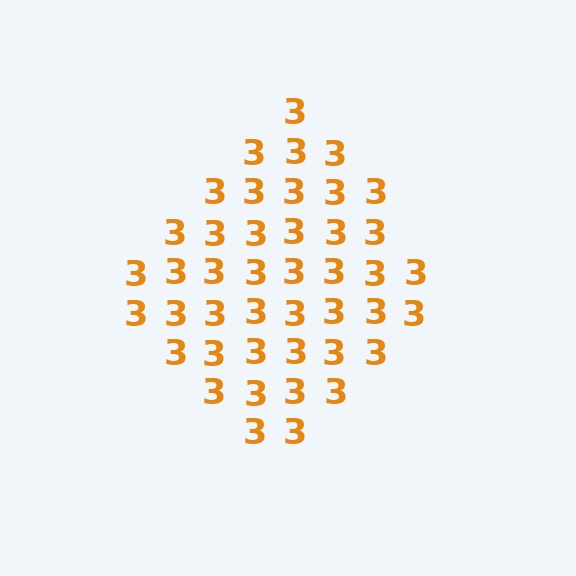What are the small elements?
The small elements are digit 3's.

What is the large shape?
The large shape is a diamond.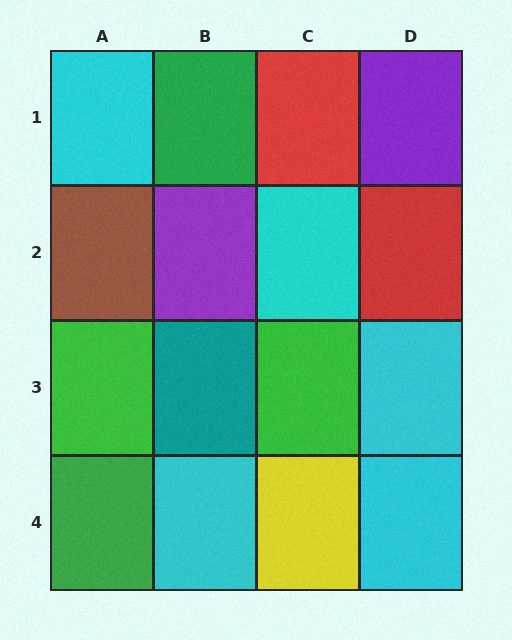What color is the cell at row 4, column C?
Yellow.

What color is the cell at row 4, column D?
Cyan.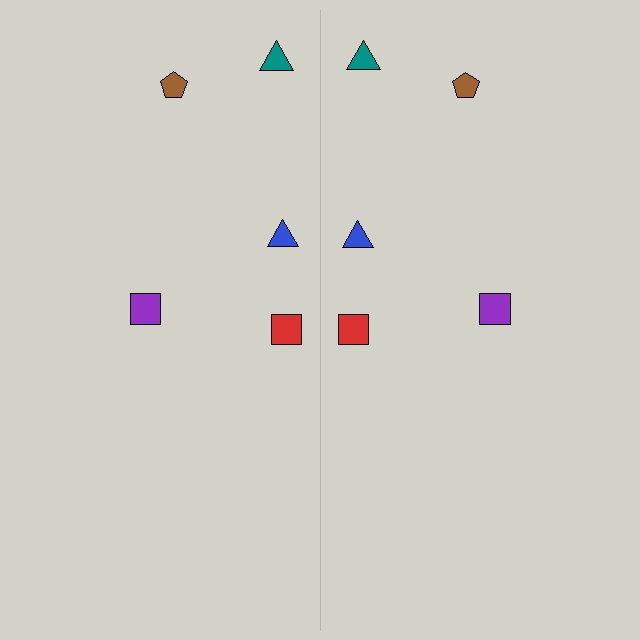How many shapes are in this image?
There are 10 shapes in this image.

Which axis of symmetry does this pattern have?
The pattern has a vertical axis of symmetry running through the center of the image.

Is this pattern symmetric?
Yes, this pattern has bilateral (reflection) symmetry.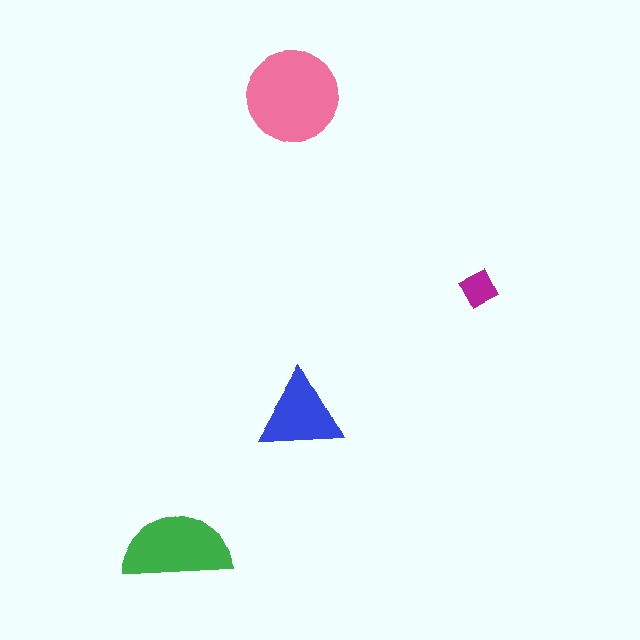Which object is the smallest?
The magenta diamond.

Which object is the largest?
The pink circle.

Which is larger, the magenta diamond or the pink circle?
The pink circle.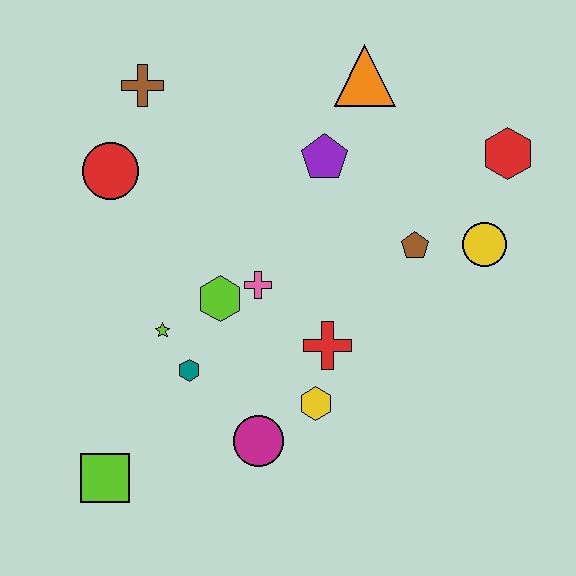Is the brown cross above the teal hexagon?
Yes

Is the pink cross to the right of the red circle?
Yes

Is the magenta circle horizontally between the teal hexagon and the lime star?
No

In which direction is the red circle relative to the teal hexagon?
The red circle is above the teal hexagon.